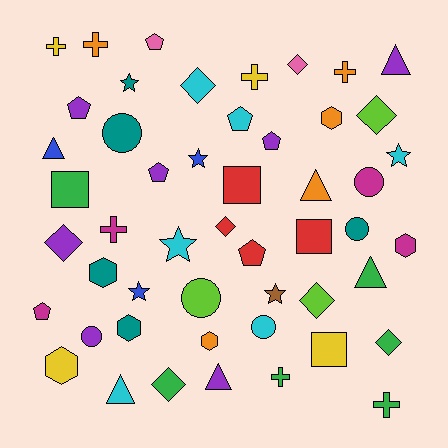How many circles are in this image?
There are 6 circles.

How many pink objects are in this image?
There are 2 pink objects.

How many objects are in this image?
There are 50 objects.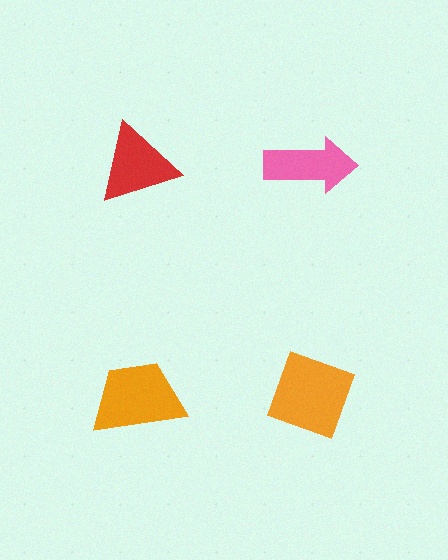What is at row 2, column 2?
An orange diamond.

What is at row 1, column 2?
A pink arrow.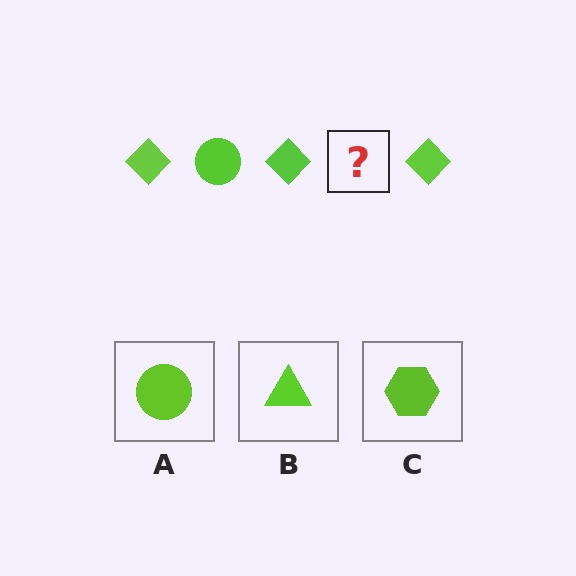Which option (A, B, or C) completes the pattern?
A.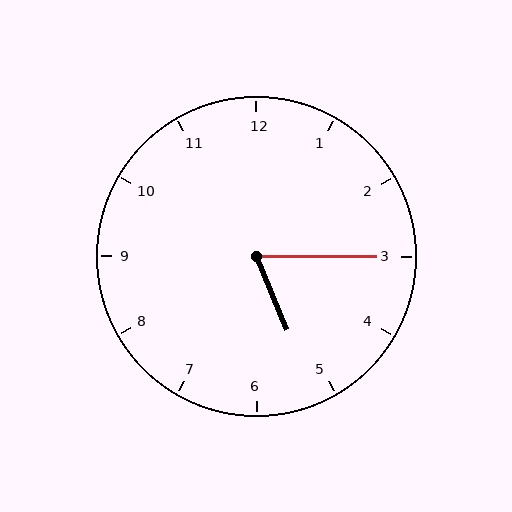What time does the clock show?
5:15.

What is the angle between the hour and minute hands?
Approximately 68 degrees.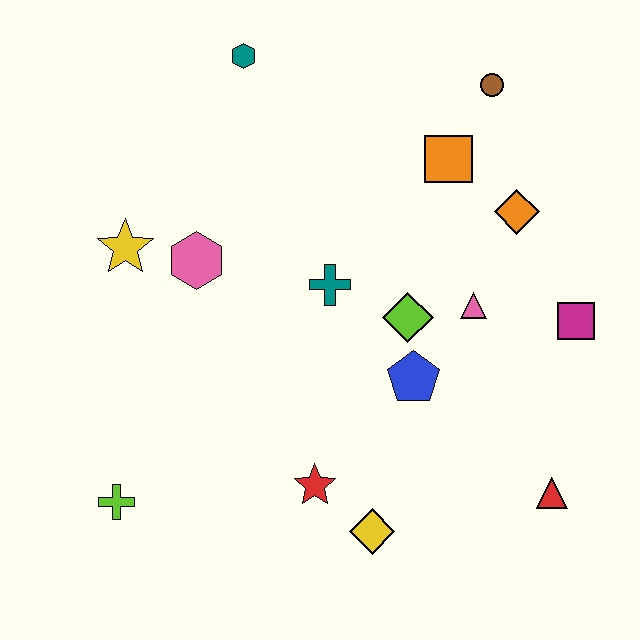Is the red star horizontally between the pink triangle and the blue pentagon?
No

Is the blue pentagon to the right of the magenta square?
No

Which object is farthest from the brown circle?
The lime cross is farthest from the brown circle.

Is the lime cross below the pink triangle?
Yes